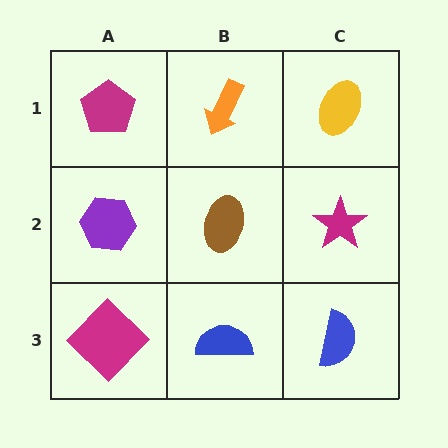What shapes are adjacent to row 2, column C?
A yellow ellipse (row 1, column C), a blue semicircle (row 3, column C), a brown ellipse (row 2, column B).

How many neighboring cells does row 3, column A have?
2.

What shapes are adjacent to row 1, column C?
A magenta star (row 2, column C), an orange arrow (row 1, column B).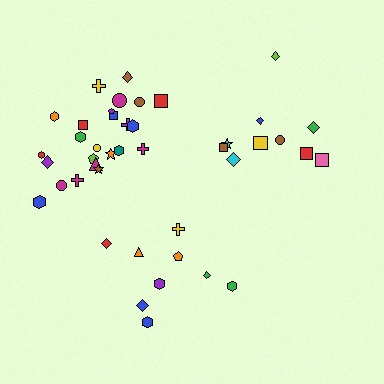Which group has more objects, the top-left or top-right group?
The top-left group.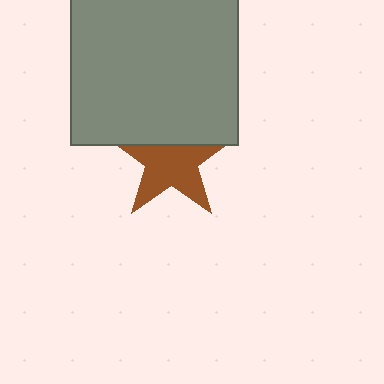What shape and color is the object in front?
The object in front is a gray square.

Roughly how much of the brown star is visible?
Most of it is visible (roughly 68%).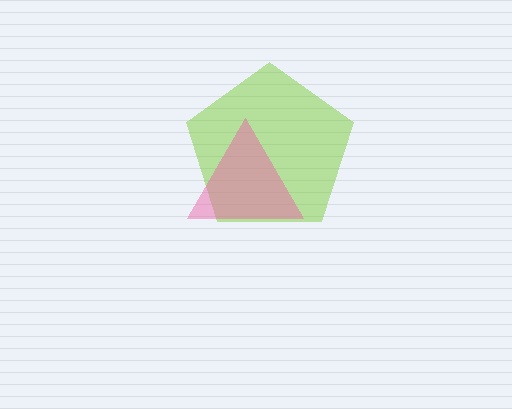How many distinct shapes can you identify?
There are 2 distinct shapes: a lime pentagon, a pink triangle.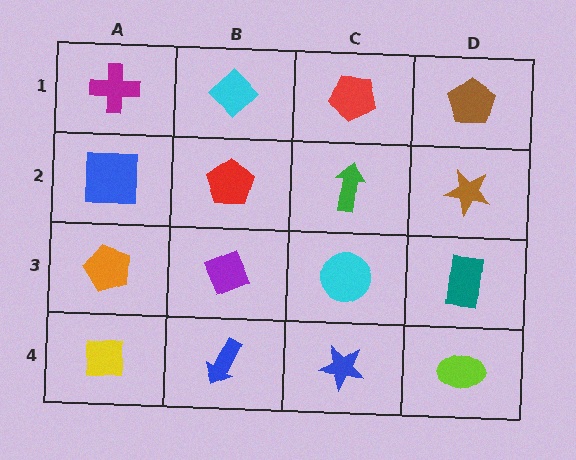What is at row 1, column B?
A cyan diamond.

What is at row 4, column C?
A blue star.